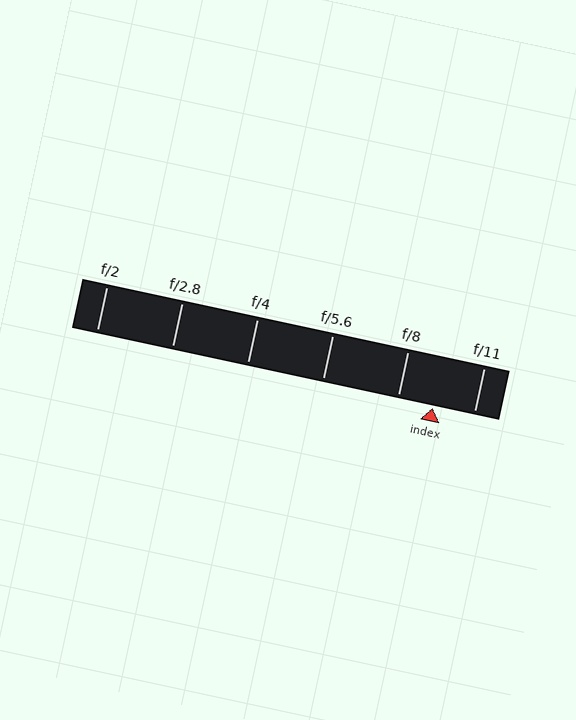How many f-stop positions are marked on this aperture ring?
There are 6 f-stop positions marked.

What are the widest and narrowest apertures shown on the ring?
The widest aperture shown is f/2 and the narrowest is f/11.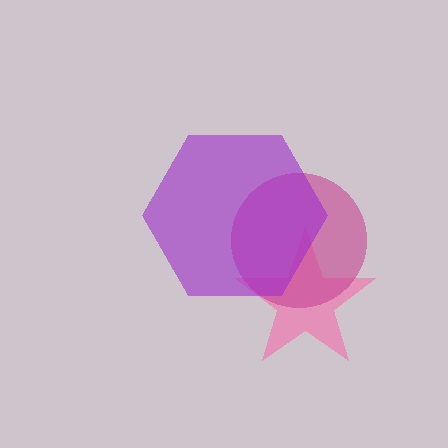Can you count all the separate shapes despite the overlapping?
Yes, there are 3 separate shapes.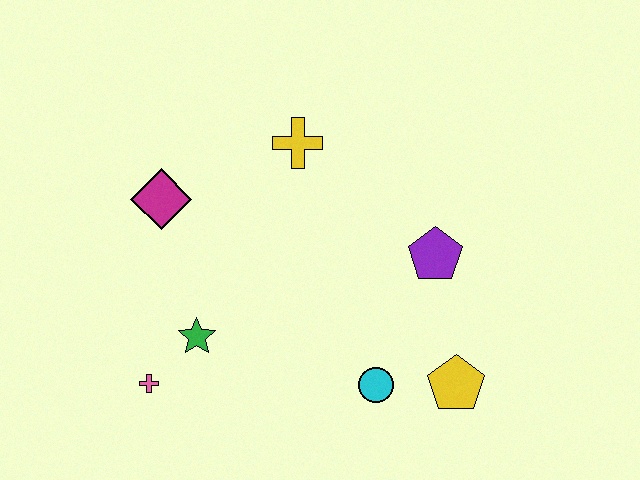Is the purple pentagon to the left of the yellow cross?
No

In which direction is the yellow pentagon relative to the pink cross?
The yellow pentagon is to the right of the pink cross.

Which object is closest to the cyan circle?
The yellow pentagon is closest to the cyan circle.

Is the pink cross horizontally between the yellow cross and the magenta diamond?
No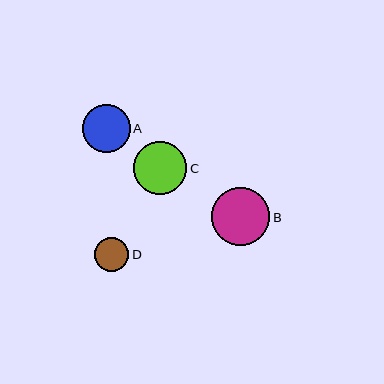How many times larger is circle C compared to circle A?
Circle C is approximately 1.1 times the size of circle A.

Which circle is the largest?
Circle B is the largest with a size of approximately 58 pixels.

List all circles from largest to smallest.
From largest to smallest: B, C, A, D.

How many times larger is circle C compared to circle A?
Circle C is approximately 1.1 times the size of circle A.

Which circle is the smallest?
Circle D is the smallest with a size of approximately 34 pixels.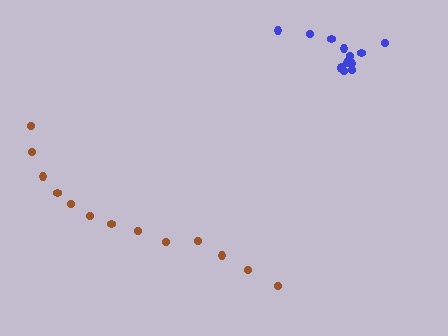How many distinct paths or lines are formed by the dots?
There are 2 distinct paths.